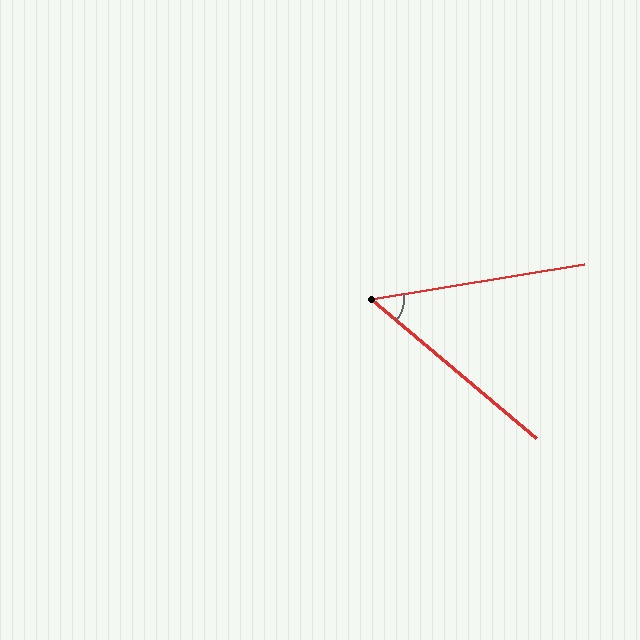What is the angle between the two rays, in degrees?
Approximately 49 degrees.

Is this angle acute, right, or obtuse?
It is acute.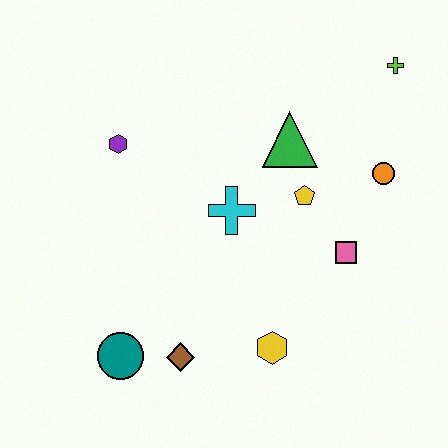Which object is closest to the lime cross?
The orange circle is closest to the lime cross.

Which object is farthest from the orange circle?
The teal circle is farthest from the orange circle.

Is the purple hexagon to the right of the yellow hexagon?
No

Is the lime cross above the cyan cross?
Yes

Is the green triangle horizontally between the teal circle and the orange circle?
Yes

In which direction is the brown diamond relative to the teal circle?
The brown diamond is to the right of the teal circle.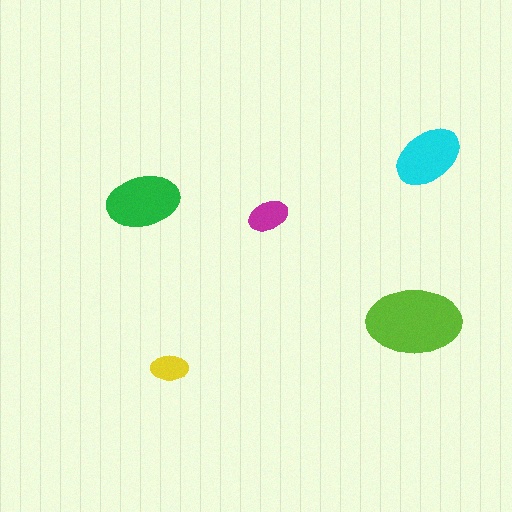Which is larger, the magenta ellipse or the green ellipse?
The green one.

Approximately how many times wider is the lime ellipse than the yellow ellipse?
About 2.5 times wider.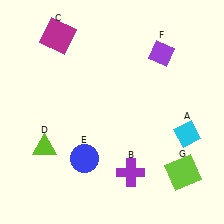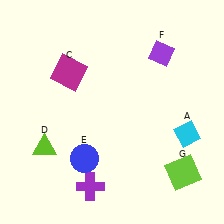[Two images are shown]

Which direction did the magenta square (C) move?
The magenta square (C) moved down.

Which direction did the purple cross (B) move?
The purple cross (B) moved left.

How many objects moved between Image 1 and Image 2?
2 objects moved between the two images.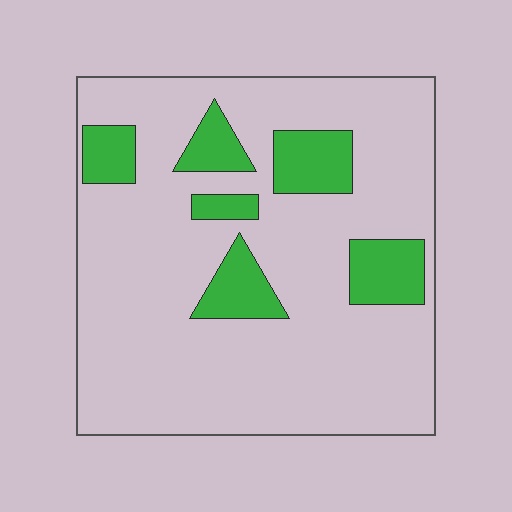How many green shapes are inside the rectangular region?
6.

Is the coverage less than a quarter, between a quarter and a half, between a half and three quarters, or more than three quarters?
Less than a quarter.